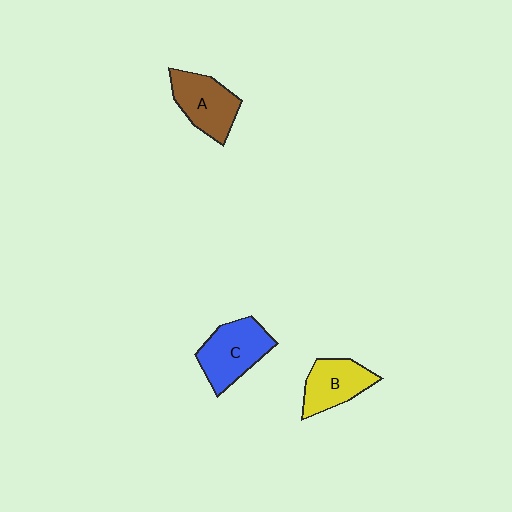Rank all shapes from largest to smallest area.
From largest to smallest: C (blue), A (brown), B (yellow).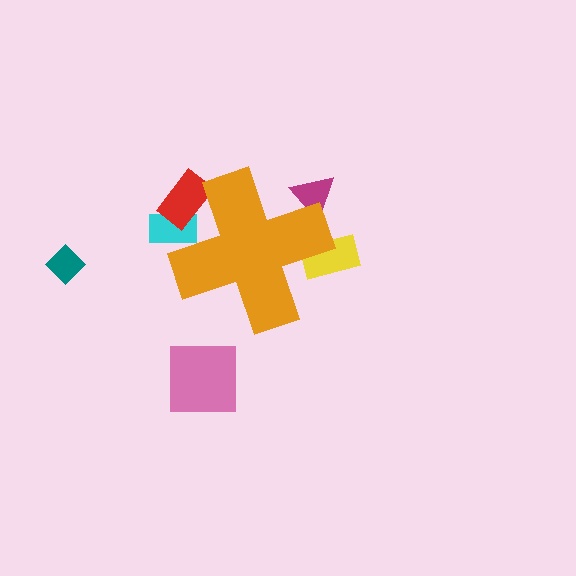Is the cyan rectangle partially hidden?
Yes, the cyan rectangle is partially hidden behind the orange cross.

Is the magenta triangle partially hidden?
Yes, the magenta triangle is partially hidden behind the orange cross.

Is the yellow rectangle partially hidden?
Yes, the yellow rectangle is partially hidden behind the orange cross.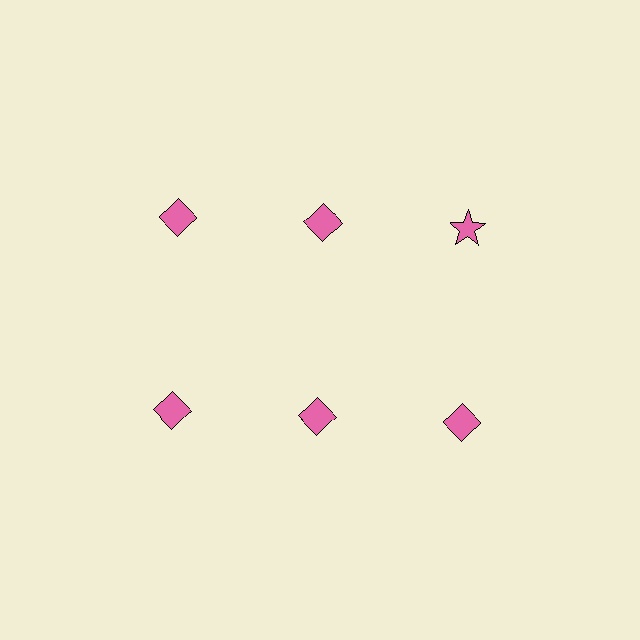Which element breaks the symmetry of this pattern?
The pink star in the top row, center column breaks the symmetry. All other shapes are pink diamonds.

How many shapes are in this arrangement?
There are 6 shapes arranged in a grid pattern.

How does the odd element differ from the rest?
It has a different shape: star instead of diamond.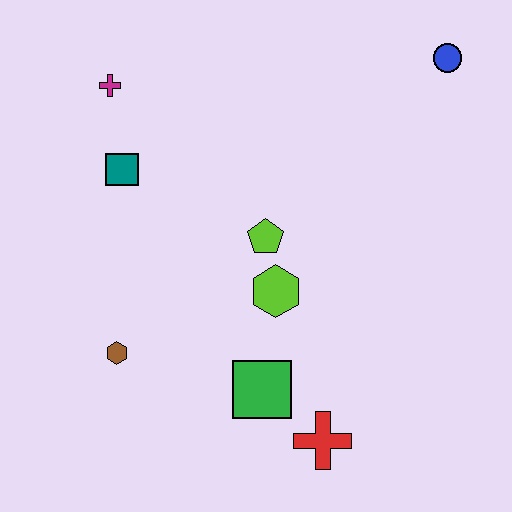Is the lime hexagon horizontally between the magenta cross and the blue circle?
Yes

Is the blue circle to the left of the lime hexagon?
No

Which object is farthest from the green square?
The blue circle is farthest from the green square.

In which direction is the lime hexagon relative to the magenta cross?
The lime hexagon is below the magenta cross.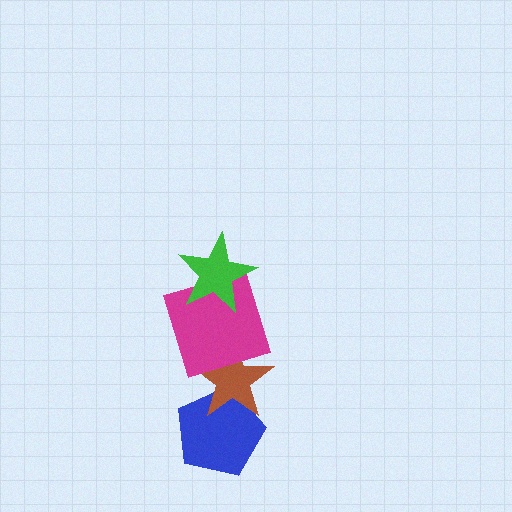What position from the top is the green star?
The green star is 1st from the top.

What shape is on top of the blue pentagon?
The brown star is on top of the blue pentagon.